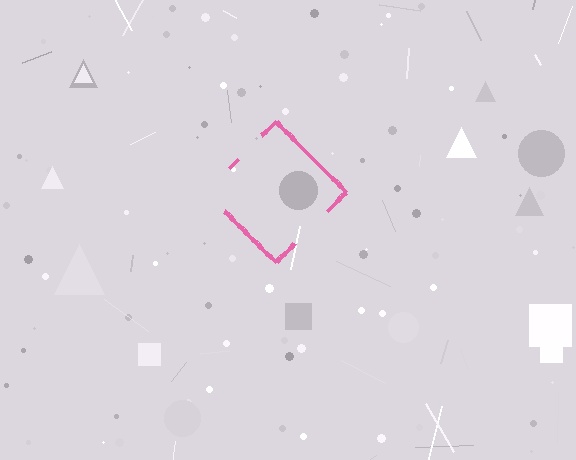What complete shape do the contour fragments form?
The contour fragments form a diamond.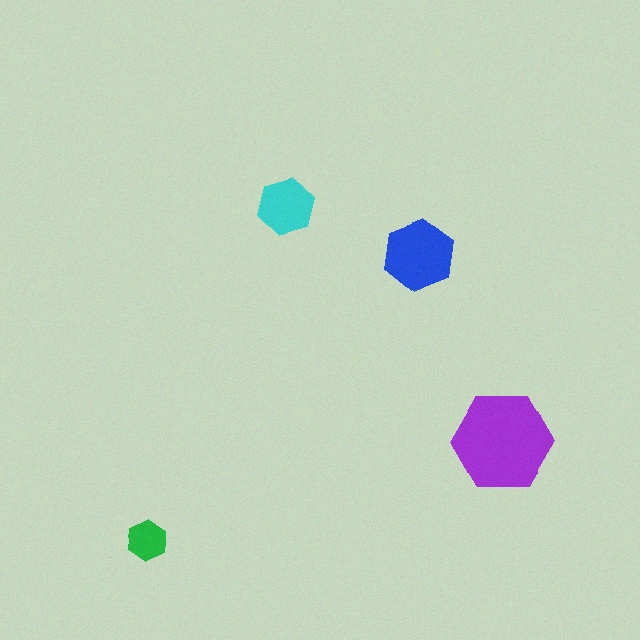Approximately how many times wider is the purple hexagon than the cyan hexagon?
About 2 times wider.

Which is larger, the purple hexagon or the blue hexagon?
The purple one.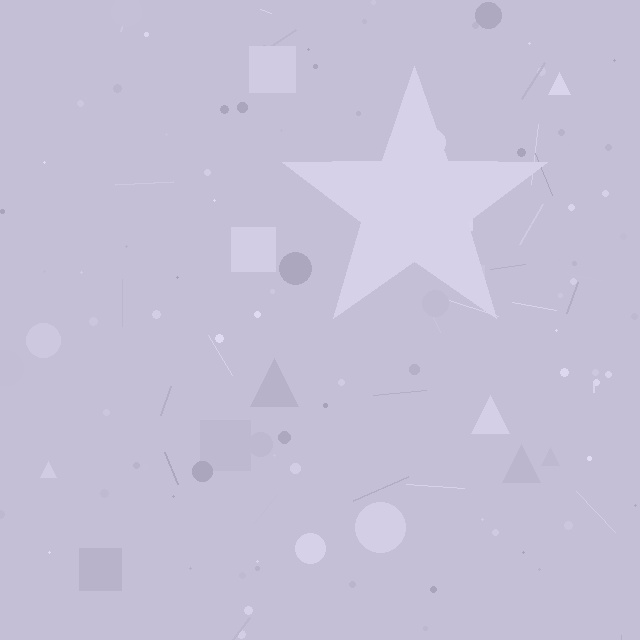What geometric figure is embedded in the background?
A star is embedded in the background.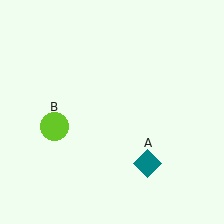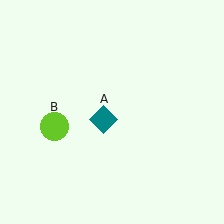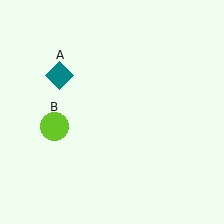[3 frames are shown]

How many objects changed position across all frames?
1 object changed position: teal diamond (object A).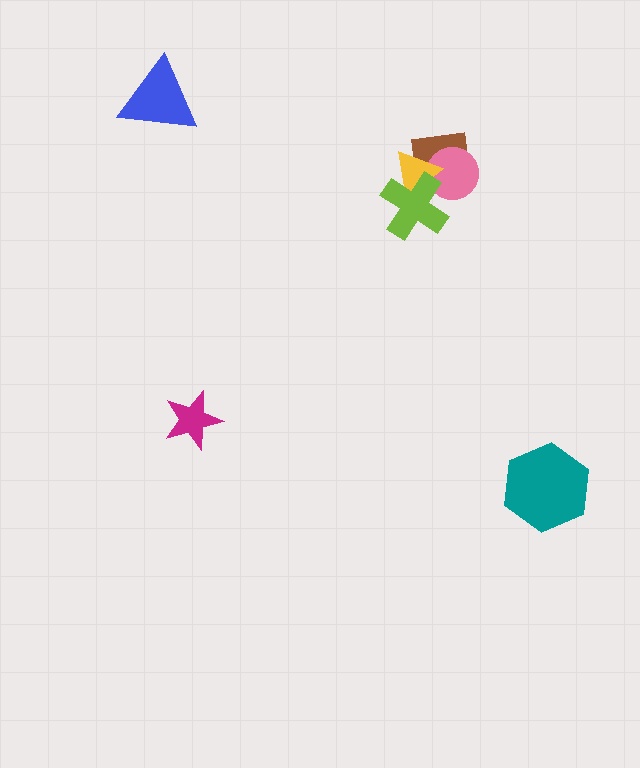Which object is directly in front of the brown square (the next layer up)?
The pink circle is directly in front of the brown square.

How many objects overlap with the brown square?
3 objects overlap with the brown square.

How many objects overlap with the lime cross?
3 objects overlap with the lime cross.